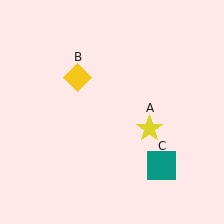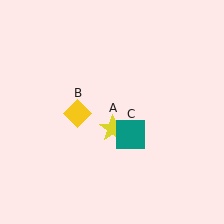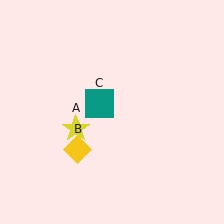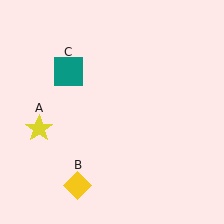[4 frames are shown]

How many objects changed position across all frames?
3 objects changed position: yellow star (object A), yellow diamond (object B), teal square (object C).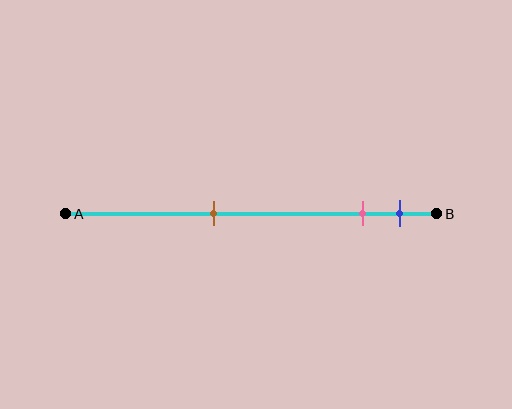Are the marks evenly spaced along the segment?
No, the marks are not evenly spaced.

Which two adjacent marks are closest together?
The pink and blue marks are the closest adjacent pair.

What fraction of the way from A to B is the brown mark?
The brown mark is approximately 40% (0.4) of the way from A to B.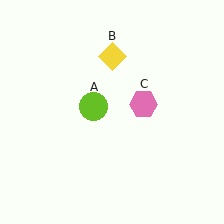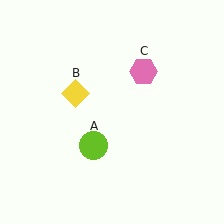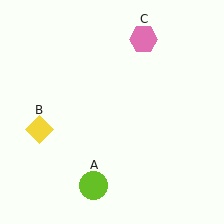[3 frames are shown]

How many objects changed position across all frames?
3 objects changed position: lime circle (object A), yellow diamond (object B), pink hexagon (object C).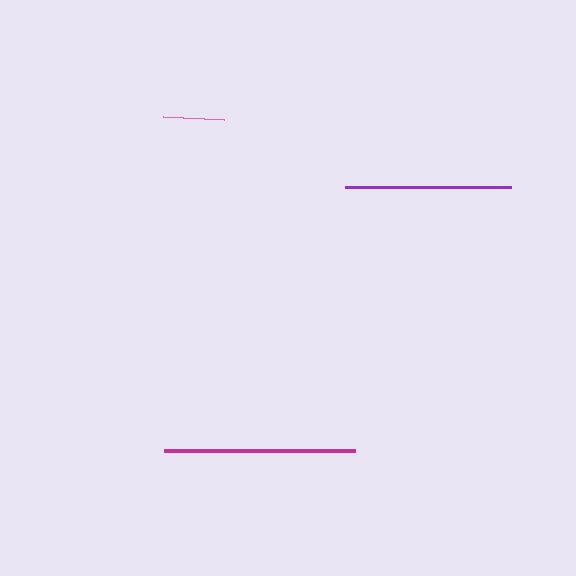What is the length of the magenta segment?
The magenta segment is approximately 191 pixels long.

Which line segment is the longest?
The magenta line is the longest at approximately 191 pixels.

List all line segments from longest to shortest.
From longest to shortest: magenta, purple, pink.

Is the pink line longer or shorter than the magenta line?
The magenta line is longer than the pink line.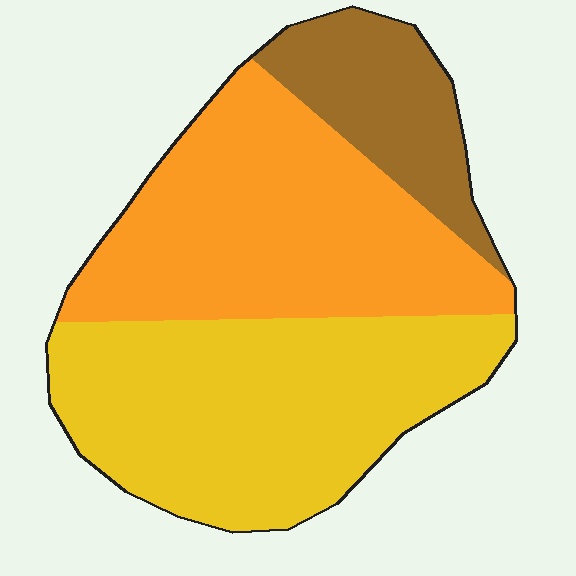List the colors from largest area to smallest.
From largest to smallest: yellow, orange, brown.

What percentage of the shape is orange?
Orange covers around 40% of the shape.